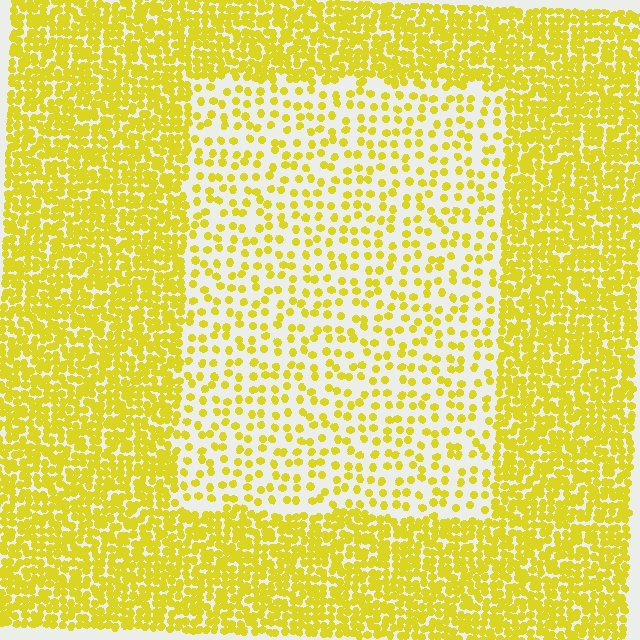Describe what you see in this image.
The image contains small yellow elements arranged at two different densities. A rectangle-shaped region is visible where the elements are less densely packed than the surrounding area.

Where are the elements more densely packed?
The elements are more densely packed outside the rectangle boundary.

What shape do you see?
I see a rectangle.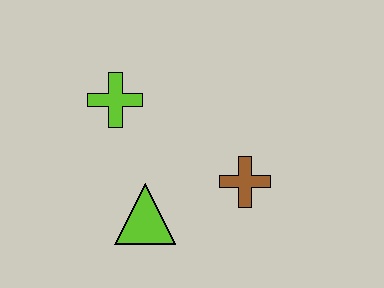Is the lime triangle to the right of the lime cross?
Yes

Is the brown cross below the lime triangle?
No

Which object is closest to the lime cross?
The lime triangle is closest to the lime cross.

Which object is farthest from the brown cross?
The lime cross is farthest from the brown cross.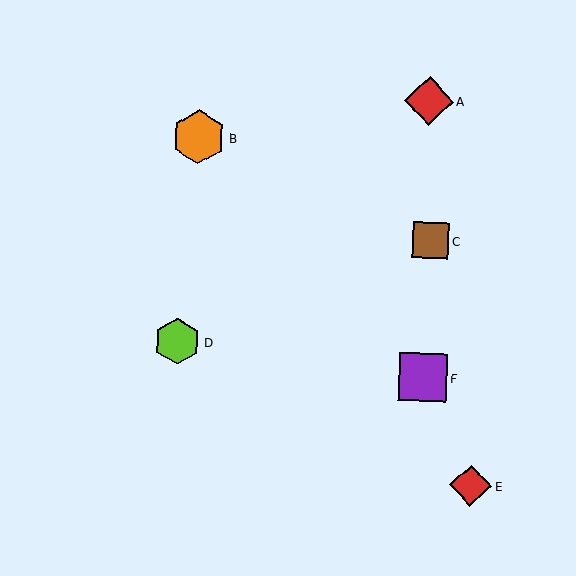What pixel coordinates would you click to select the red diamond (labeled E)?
Click at (471, 486) to select the red diamond E.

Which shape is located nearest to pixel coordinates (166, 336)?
The lime hexagon (labeled D) at (178, 341) is nearest to that location.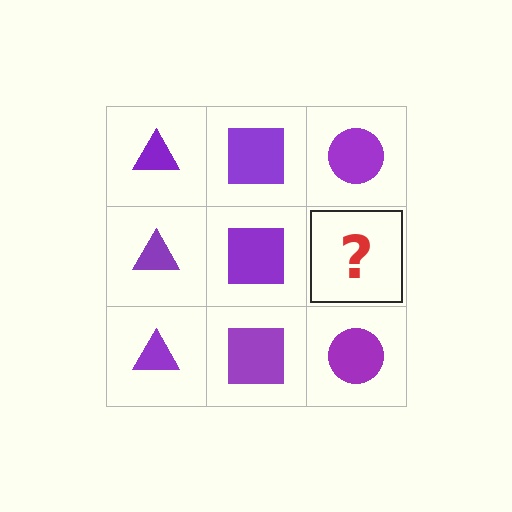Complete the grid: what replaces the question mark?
The question mark should be replaced with a purple circle.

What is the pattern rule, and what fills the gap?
The rule is that each column has a consistent shape. The gap should be filled with a purple circle.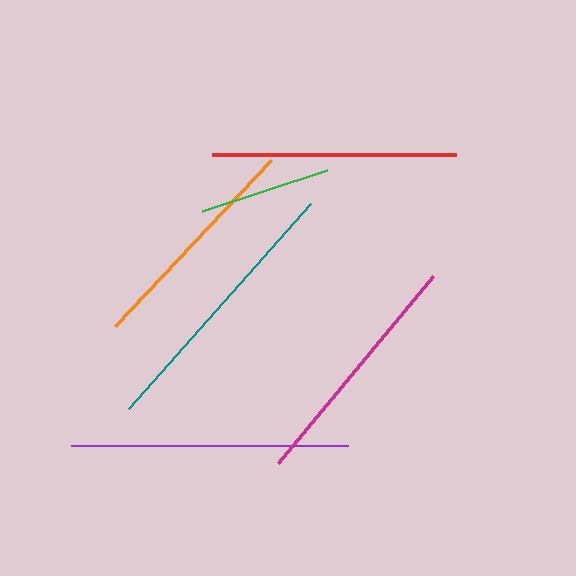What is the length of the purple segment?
The purple segment is approximately 278 pixels long.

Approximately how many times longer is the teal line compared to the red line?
The teal line is approximately 1.1 times the length of the red line.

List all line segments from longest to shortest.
From longest to shortest: purple, teal, red, magenta, orange, green.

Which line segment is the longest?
The purple line is the longest at approximately 278 pixels.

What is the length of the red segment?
The red segment is approximately 245 pixels long.